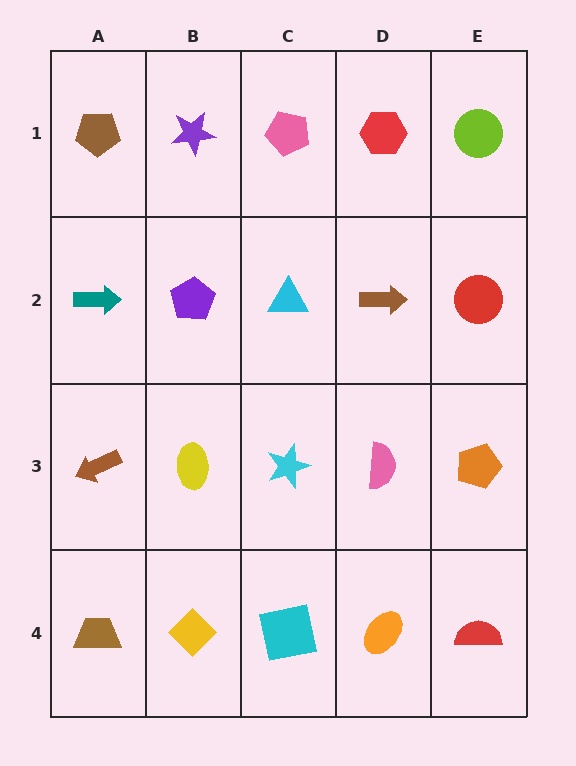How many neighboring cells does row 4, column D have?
3.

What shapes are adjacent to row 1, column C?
A cyan triangle (row 2, column C), a purple star (row 1, column B), a red hexagon (row 1, column D).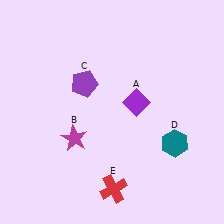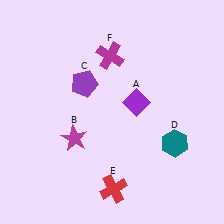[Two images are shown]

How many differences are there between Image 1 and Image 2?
There is 1 difference between the two images.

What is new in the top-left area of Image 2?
A magenta cross (F) was added in the top-left area of Image 2.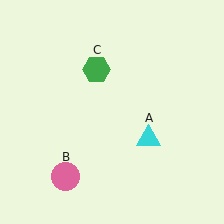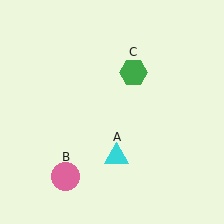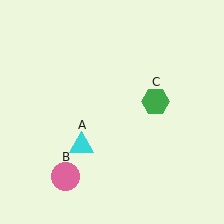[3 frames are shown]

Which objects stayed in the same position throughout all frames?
Pink circle (object B) remained stationary.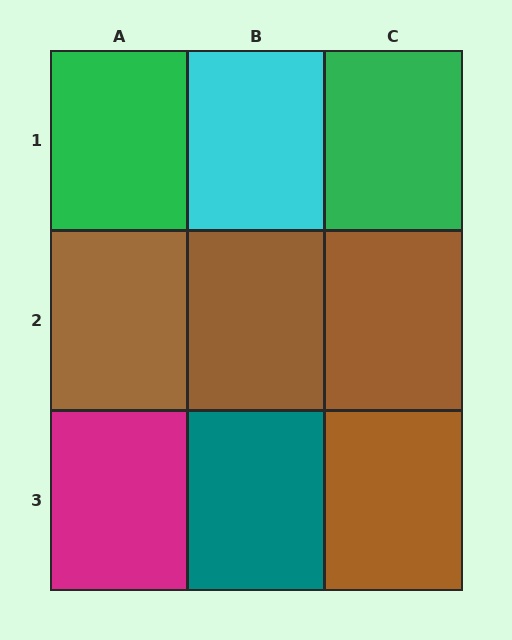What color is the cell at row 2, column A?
Brown.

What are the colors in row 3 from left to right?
Magenta, teal, brown.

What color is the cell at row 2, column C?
Brown.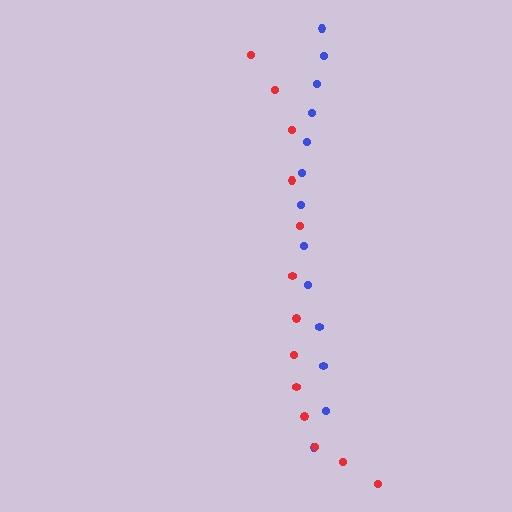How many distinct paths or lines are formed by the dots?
There are 2 distinct paths.